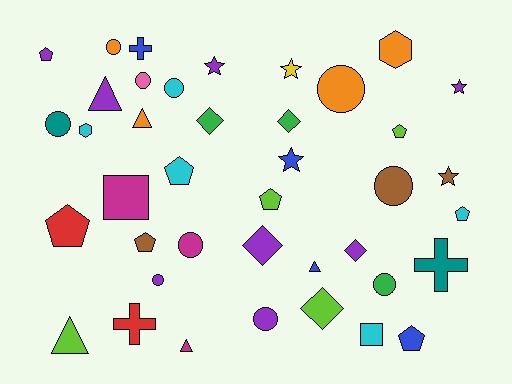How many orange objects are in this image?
There are 4 orange objects.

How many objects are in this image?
There are 40 objects.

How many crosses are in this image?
There are 3 crosses.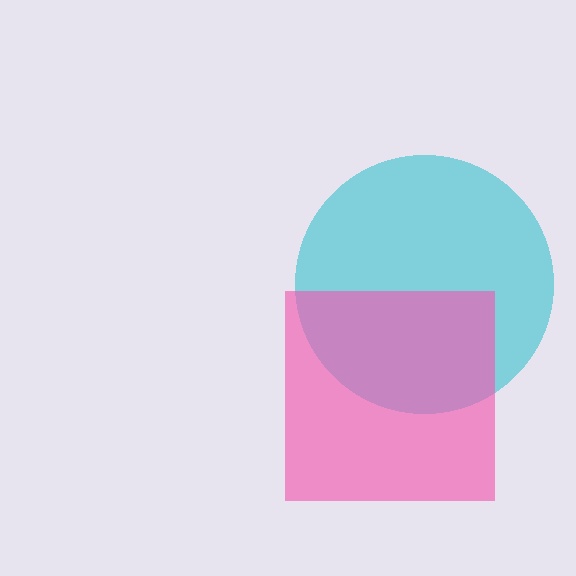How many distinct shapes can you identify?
There are 2 distinct shapes: a cyan circle, a pink square.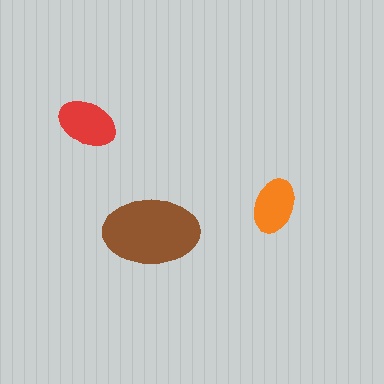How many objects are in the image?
There are 3 objects in the image.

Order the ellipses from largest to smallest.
the brown one, the red one, the orange one.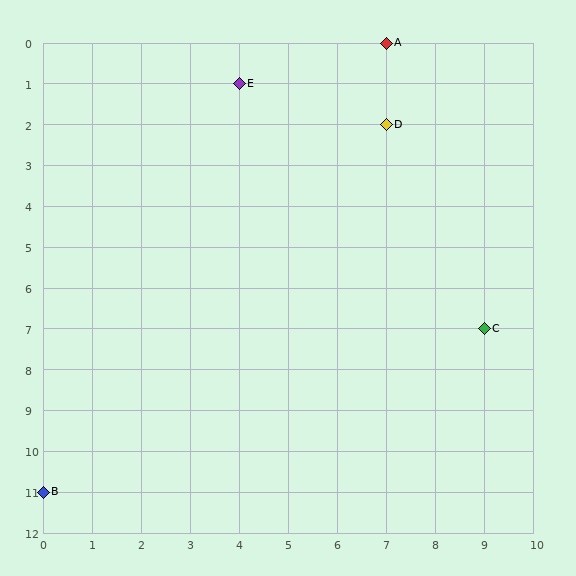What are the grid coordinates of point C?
Point C is at grid coordinates (9, 7).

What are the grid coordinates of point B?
Point B is at grid coordinates (0, 11).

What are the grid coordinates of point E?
Point E is at grid coordinates (4, 1).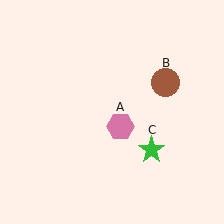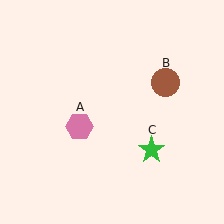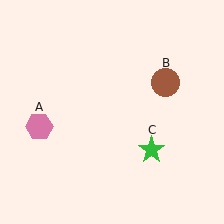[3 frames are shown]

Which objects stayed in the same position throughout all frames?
Brown circle (object B) and green star (object C) remained stationary.